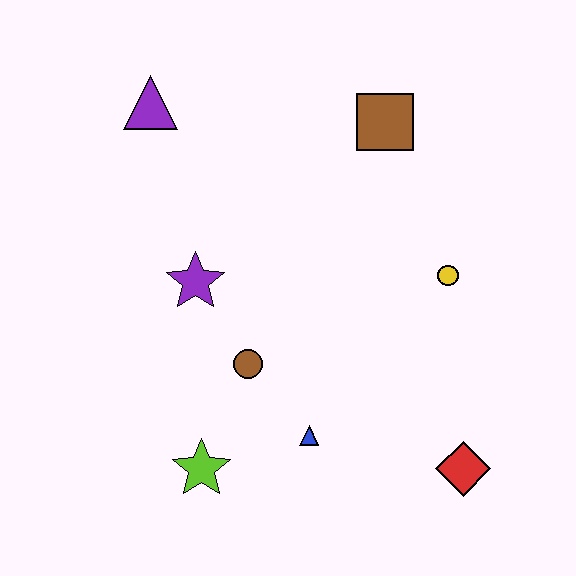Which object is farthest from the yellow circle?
The purple triangle is farthest from the yellow circle.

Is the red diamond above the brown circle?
No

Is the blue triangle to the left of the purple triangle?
No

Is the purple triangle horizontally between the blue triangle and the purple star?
No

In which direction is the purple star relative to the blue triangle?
The purple star is above the blue triangle.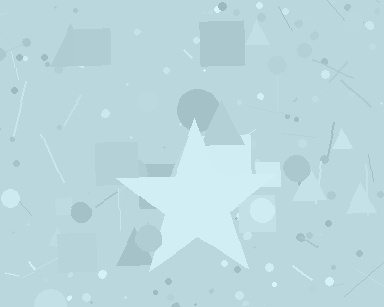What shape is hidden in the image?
A star is hidden in the image.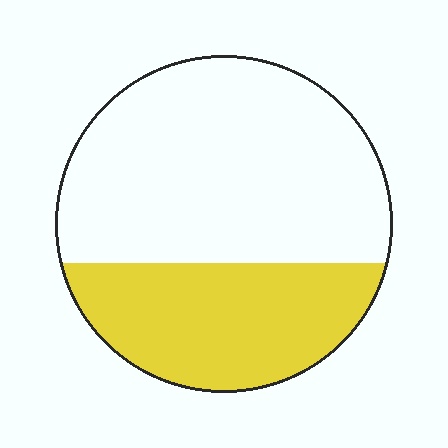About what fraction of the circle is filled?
About three eighths (3/8).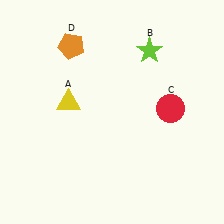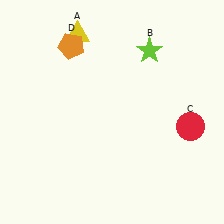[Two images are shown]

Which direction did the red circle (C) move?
The red circle (C) moved right.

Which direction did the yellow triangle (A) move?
The yellow triangle (A) moved up.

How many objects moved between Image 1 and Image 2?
2 objects moved between the two images.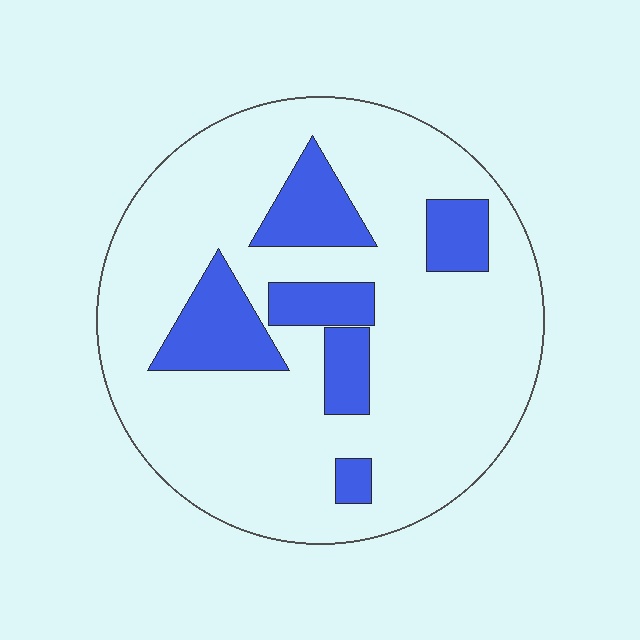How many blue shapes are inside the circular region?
6.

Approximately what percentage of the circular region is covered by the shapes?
Approximately 20%.